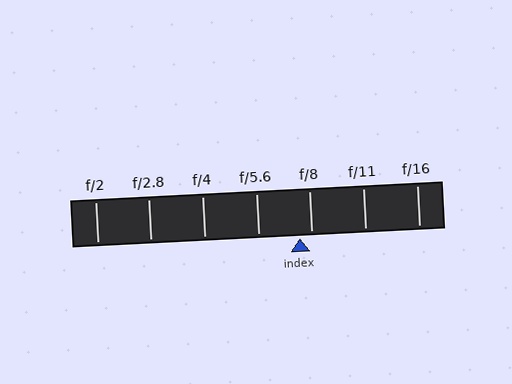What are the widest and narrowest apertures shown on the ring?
The widest aperture shown is f/2 and the narrowest is f/16.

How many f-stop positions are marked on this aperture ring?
There are 7 f-stop positions marked.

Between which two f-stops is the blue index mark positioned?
The index mark is between f/5.6 and f/8.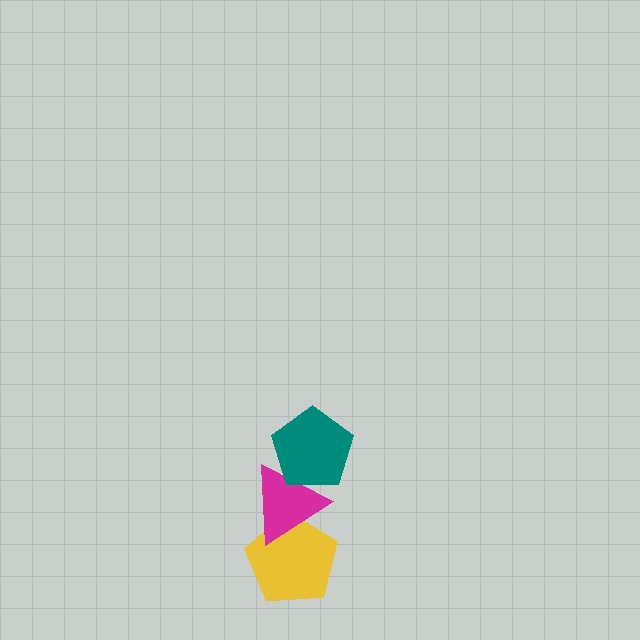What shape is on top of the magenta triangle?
The teal pentagon is on top of the magenta triangle.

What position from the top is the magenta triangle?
The magenta triangle is 2nd from the top.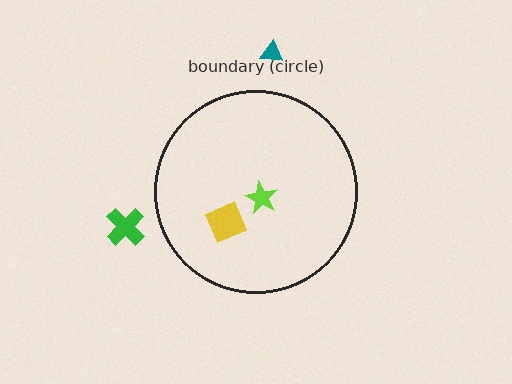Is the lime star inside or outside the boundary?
Inside.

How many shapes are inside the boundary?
2 inside, 2 outside.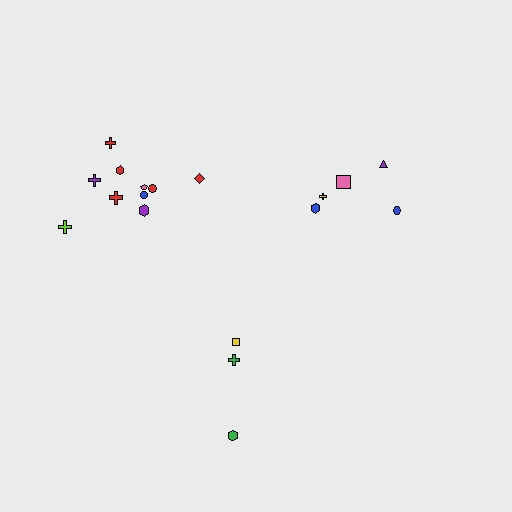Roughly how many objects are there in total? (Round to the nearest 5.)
Roughly 20 objects in total.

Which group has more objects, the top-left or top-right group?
The top-left group.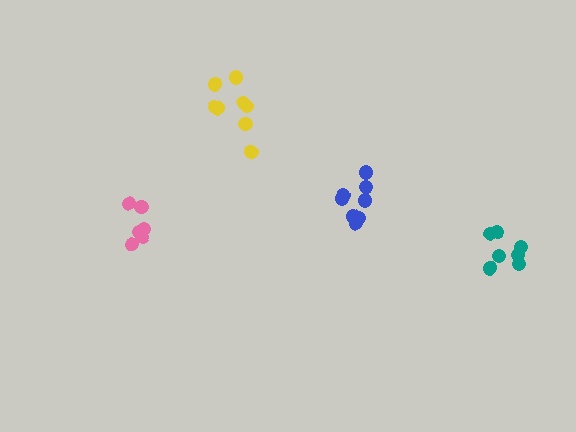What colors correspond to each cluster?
The clusters are colored: blue, pink, teal, yellow.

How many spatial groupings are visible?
There are 4 spatial groupings.